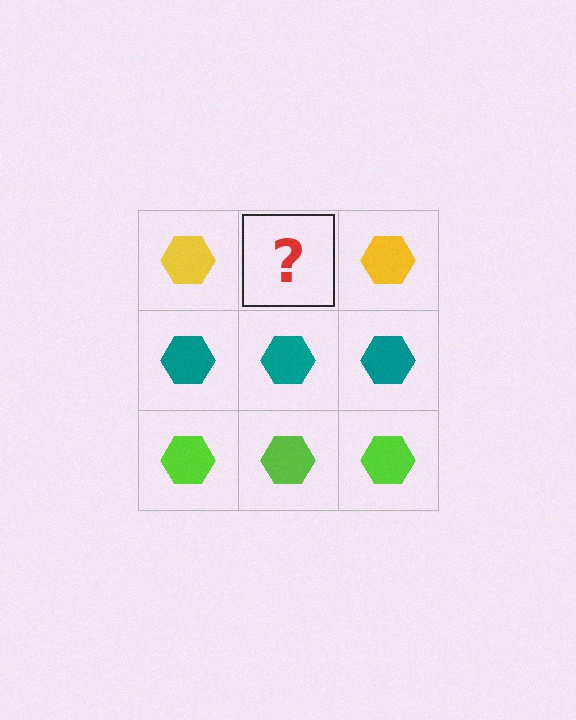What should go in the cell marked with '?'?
The missing cell should contain a yellow hexagon.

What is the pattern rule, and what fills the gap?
The rule is that each row has a consistent color. The gap should be filled with a yellow hexagon.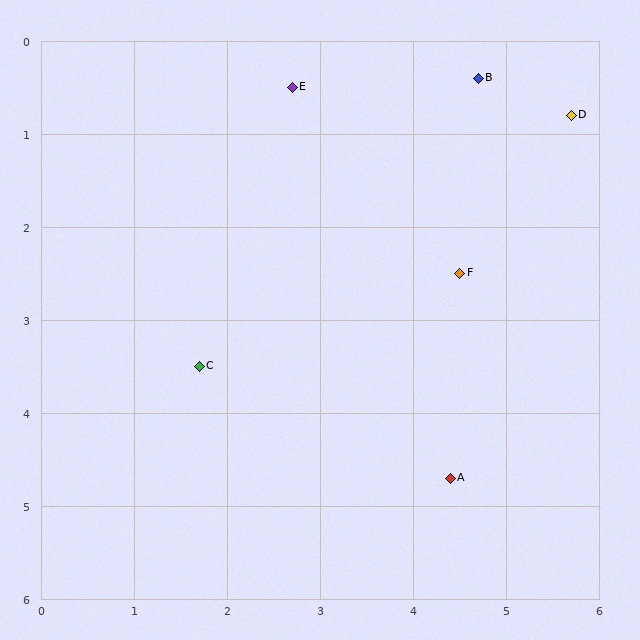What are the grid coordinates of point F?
Point F is at approximately (4.5, 2.5).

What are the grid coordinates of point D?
Point D is at approximately (5.7, 0.8).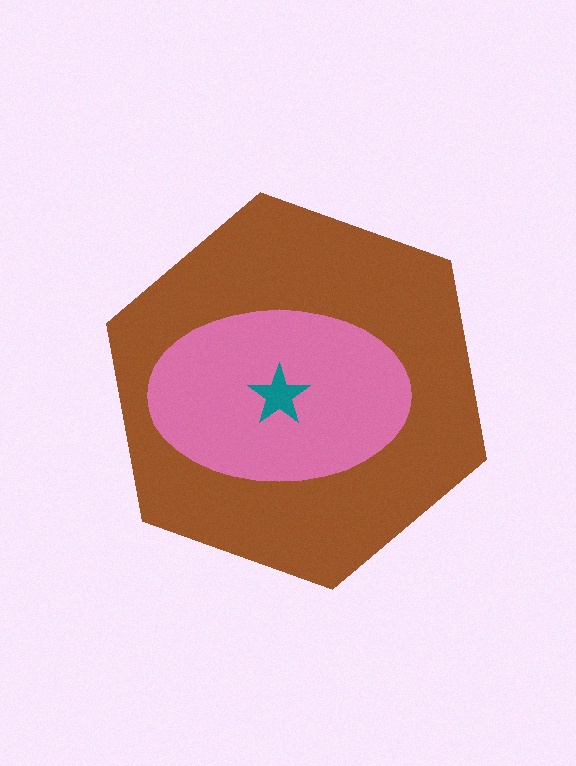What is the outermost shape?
The brown hexagon.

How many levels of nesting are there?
3.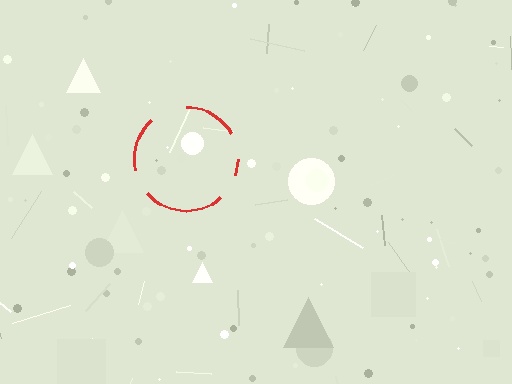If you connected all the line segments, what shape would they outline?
They would outline a circle.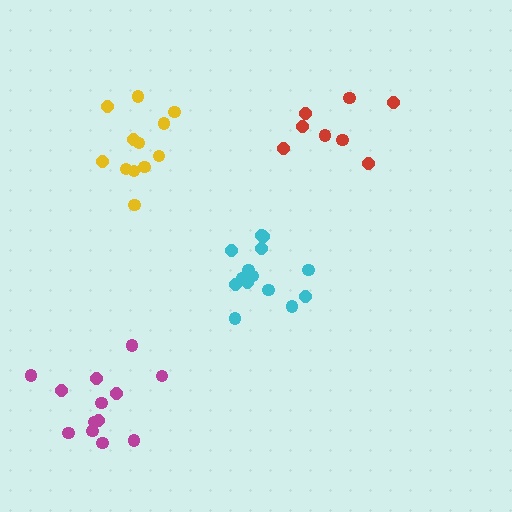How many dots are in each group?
Group 1: 12 dots, Group 2: 13 dots, Group 3: 8 dots, Group 4: 14 dots (47 total).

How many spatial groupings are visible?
There are 4 spatial groupings.